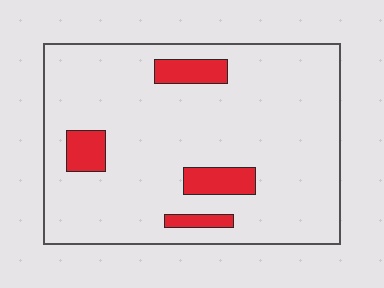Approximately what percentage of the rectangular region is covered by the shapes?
Approximately 10%.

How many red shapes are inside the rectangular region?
4.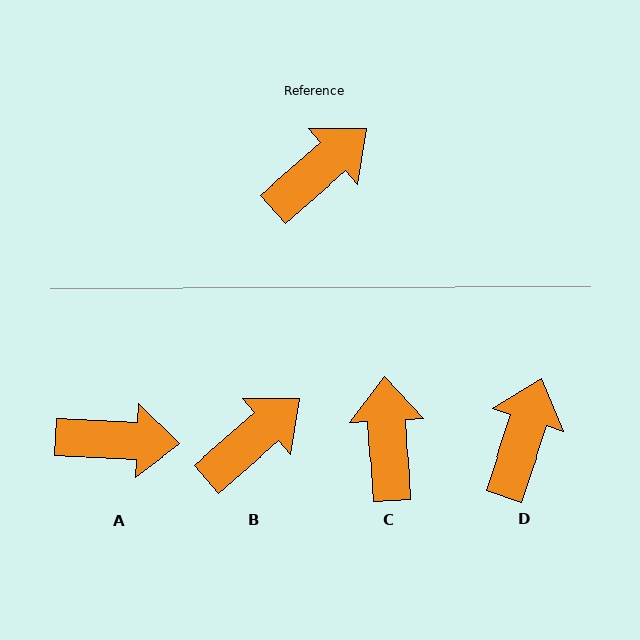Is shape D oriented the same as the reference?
No, it is off by about 31 degrees.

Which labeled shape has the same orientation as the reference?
B.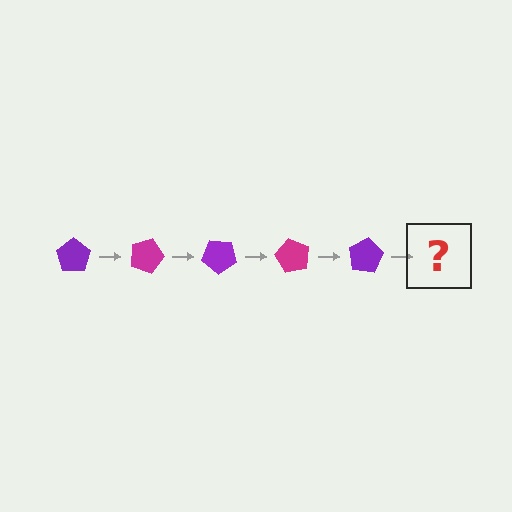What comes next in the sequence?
The next element should be a magenta pentagon, rotated 100 degrees from the start.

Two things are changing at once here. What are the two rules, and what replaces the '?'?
The two rules are that it rotates 20 degrees each step and the color cycles through purple and magenta. The '?' should be a magenta pentagon, rotated 100 degrees from the start.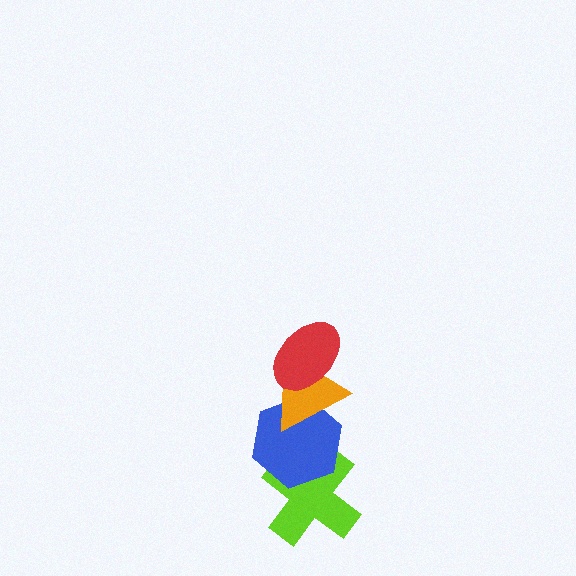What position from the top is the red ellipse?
The red ellipse is 1st from the top.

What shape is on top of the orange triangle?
The red ellipse is on top of the orange triangle.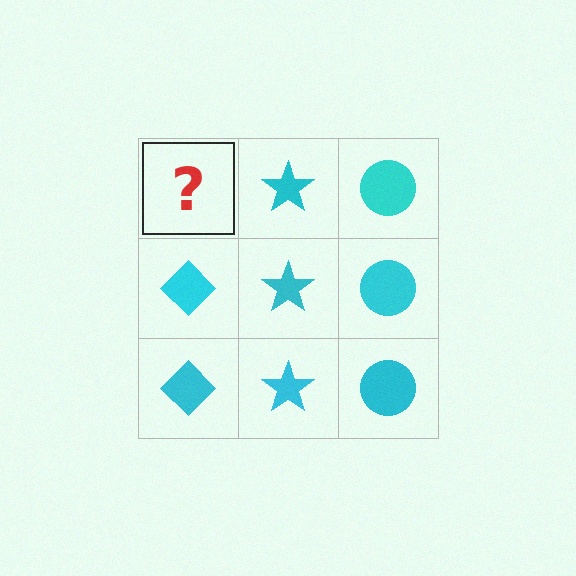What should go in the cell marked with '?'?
The missing cell should contain a cyan diamond.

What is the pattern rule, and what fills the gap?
The rule is that each column has a consistent shape. The gap should be filled with a cyan diamond.